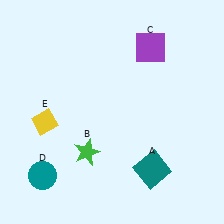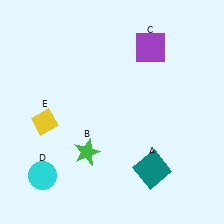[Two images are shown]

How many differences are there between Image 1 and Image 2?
There is 1 difference between the two images.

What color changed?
The circle (D) changed from teal in Image 1 to cyan in Image 2.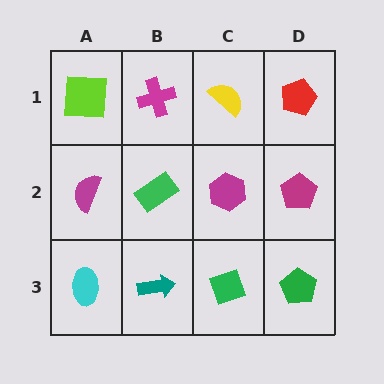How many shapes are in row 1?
4 shapes.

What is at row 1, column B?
A magenta cross.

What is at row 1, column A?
A lime square.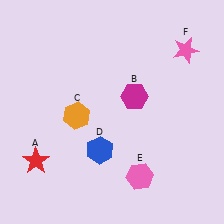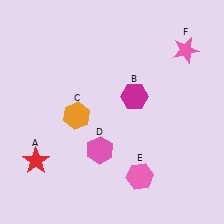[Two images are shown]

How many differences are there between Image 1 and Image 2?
There is 1 difference between the two images.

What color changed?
The hexagon (D) changed from blue in Image 1 to pink in Image 2.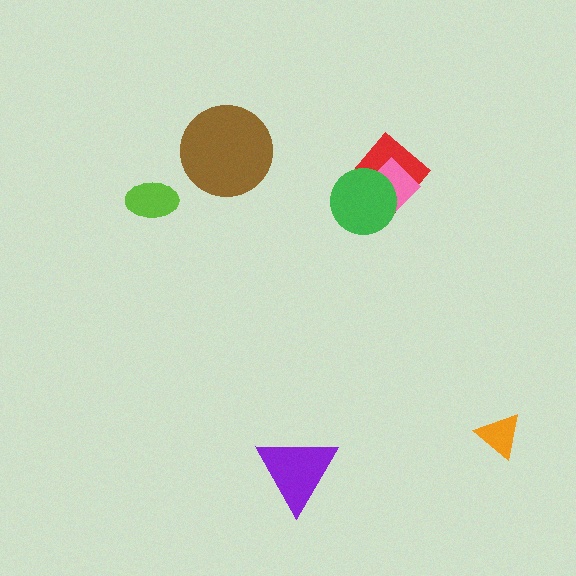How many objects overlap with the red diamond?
2 objects overlap with the red diamond.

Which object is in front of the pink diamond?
The green circle is in front of the pink diamond.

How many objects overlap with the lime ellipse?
0 objects overlap with the lime ellipse.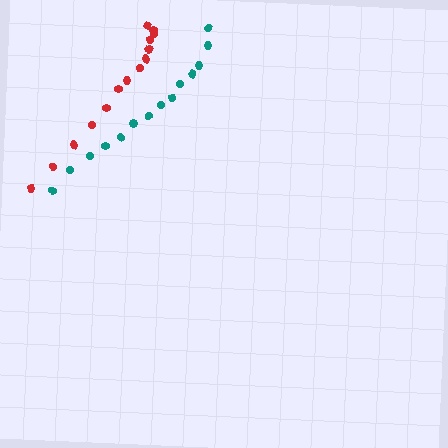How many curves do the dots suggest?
There are 2 distinct paths.